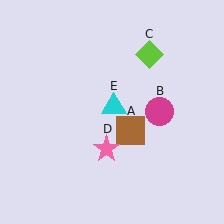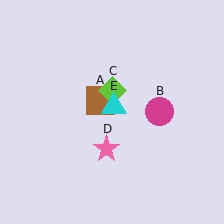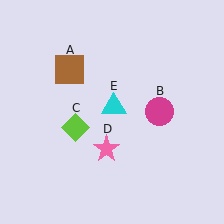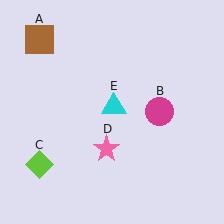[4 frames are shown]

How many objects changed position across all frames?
2 objects changed position: brown square (object A), lime diamond (object C).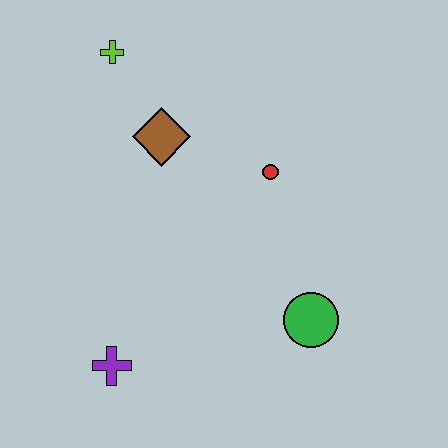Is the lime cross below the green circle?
No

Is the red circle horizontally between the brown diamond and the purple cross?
No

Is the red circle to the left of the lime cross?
No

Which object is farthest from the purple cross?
The lime cross is farthest from the purple cross.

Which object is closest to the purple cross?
The green circle is closest to the purple cross.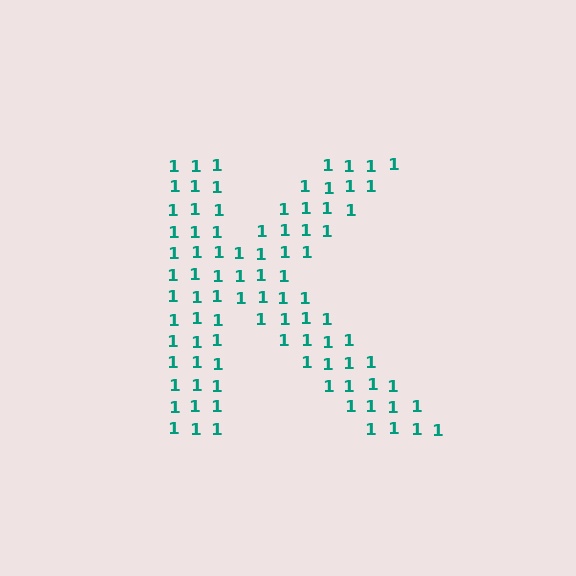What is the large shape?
The large shape is the letter K.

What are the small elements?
The small elements are digit 1's.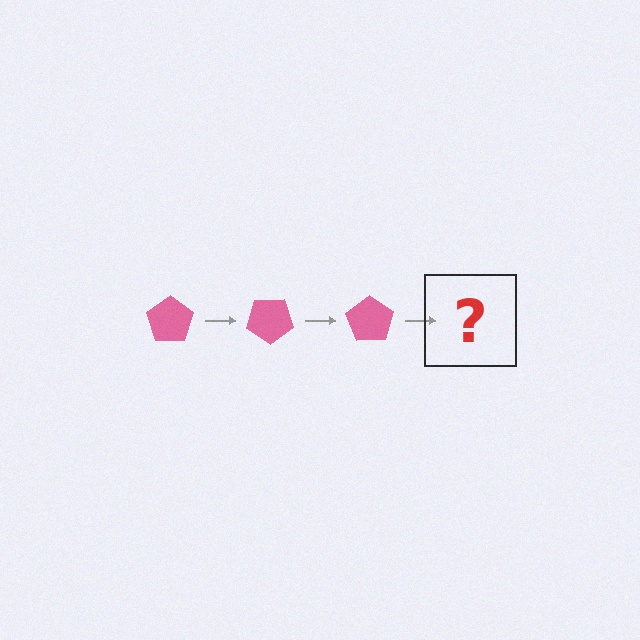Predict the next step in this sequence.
The next step is a pink pentagon rotated 105 degrees.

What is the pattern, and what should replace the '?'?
The pattern is that the pentagon rotates 35 degrees each step. The '?' should be a pink pentagon rotated 105 degrees.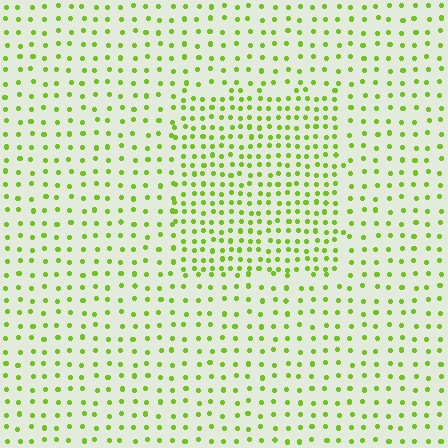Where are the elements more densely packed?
The elements are more densely packed inside the rectangle boundary.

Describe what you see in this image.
The image contains small lime elements arranged at two different densities. A rectangle-shaped region is visible where the elements are more densely packed than the surrounding area.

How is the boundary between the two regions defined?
The boundary is defined by a change in element density (approximately 1.8x ratio). All elements are the same color, size, and shape.